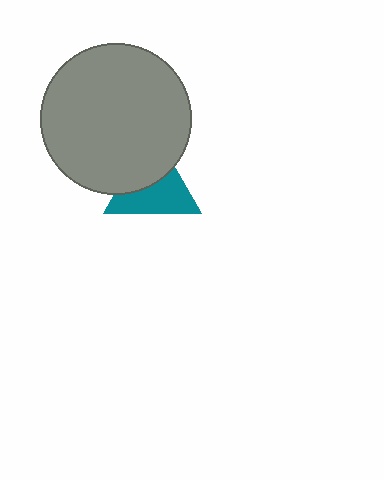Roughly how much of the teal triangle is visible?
About half of it is visible (roughly 56%).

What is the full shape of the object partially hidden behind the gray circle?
The partially hidden object is a teal triangle.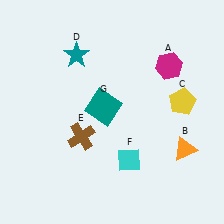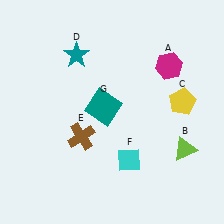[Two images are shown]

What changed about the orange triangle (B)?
In Image 1, B is orange. In Image 2, it changed to lime.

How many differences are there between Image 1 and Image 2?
There is 1 difference between the two images.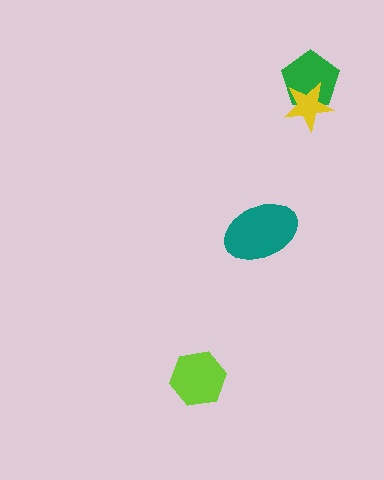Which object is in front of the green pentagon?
The yellow star is in front of the green pentagon.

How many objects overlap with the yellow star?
1 object overlaps with the yellow star.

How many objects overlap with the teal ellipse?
0 objects overlap with the teal ellipse.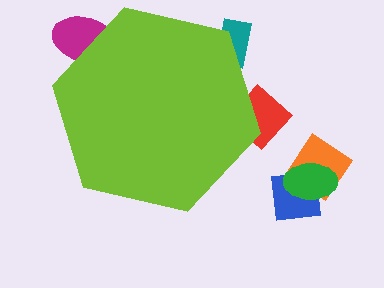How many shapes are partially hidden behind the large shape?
3 shapes are partially hidden.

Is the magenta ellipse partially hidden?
Yes, the magenta ellipse is partially hidden behind the lime hexagon.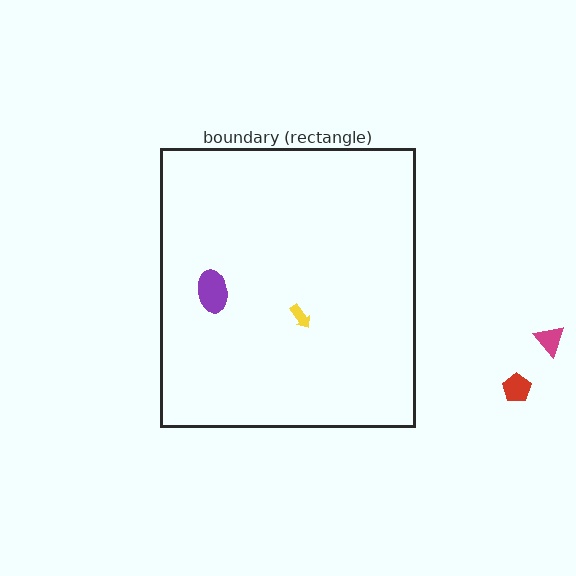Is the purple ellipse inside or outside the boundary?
Inside.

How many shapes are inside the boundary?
2 inside, 2 outside.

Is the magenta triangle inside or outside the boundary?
Outside.